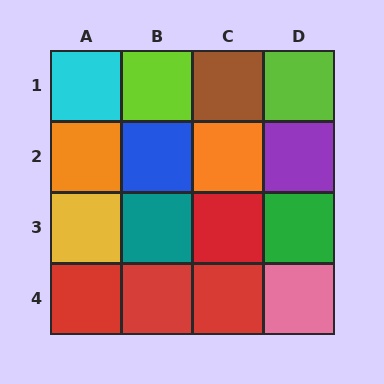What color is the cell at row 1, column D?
Lime.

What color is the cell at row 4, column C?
Red.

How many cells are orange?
2 cells are orange.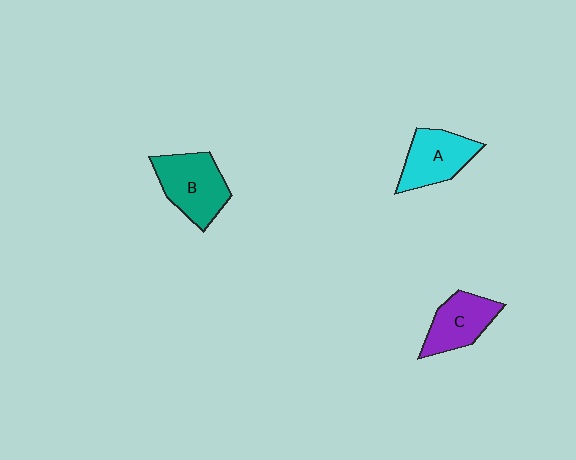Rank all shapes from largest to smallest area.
From largest to smallest: B (teal), A (cyan), C (purple).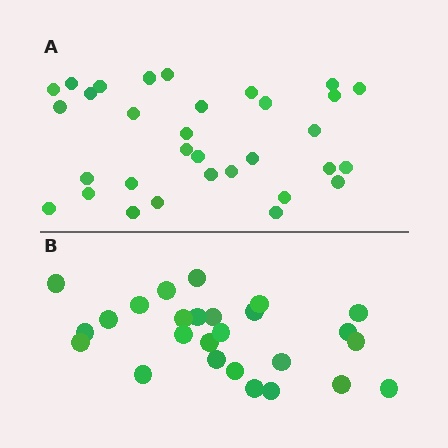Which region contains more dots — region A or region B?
Region A (the top region) has more dots.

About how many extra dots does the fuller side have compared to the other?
Region A has about 6 more dots than region B.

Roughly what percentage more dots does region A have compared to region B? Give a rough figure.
About 25% more.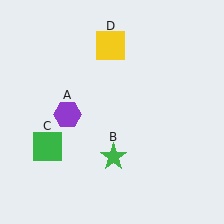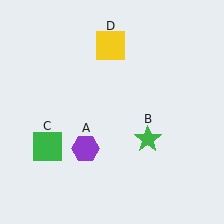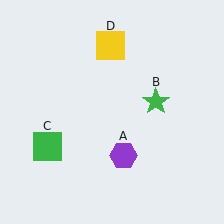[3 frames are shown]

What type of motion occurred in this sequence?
The purple hexagon (object A), green star (object B) rotated counterclockwise around the center of the scene.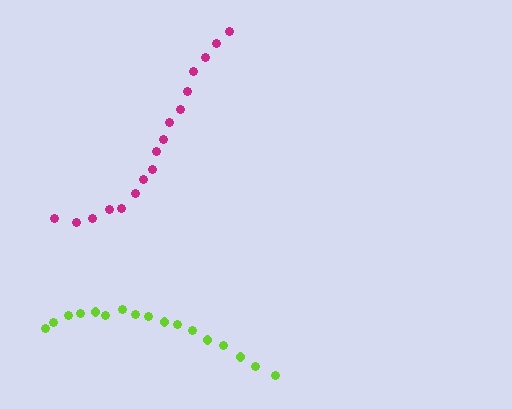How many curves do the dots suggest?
There are 2 distinct paths.